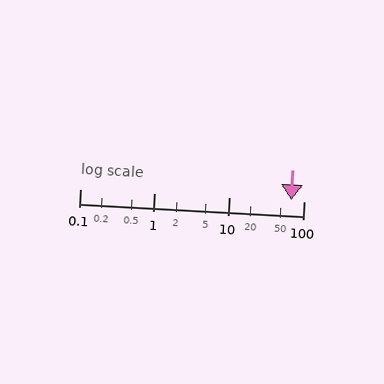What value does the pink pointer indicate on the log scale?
The pointer indicates approximately 69.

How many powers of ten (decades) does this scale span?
The scale spans 3 decades, from 0.1 to 100.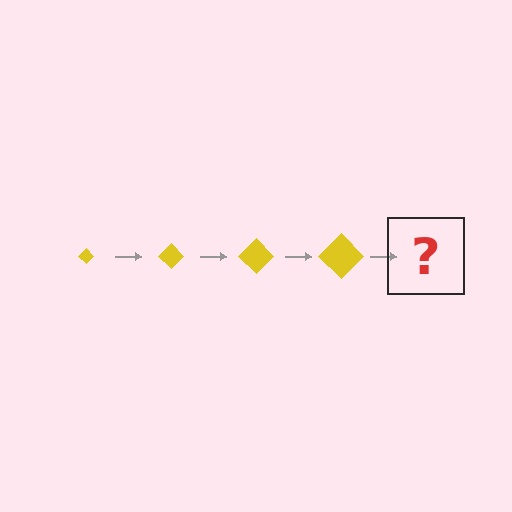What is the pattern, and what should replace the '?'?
The pattern is that the diamond gets progressively larger each step. The '?' should be a yellow diamond, larger than the previous one.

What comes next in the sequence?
The next element should be a yellow diamond, larger than the previous one.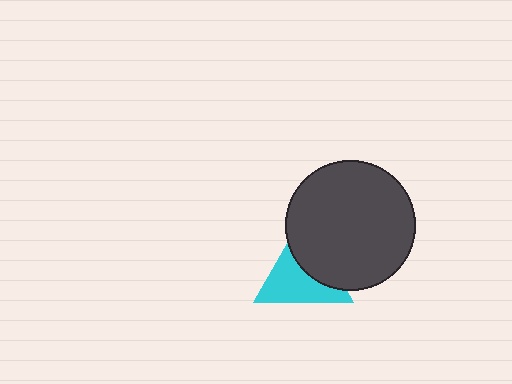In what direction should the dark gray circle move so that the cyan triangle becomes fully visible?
The dark gray circle should move toward the upper-right. That is the shortest direction to clear the overlap and leave the cyan triangle fully visible.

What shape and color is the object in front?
The object in front is a dark gray circle.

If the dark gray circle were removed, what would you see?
You would see the complete cyan triangle.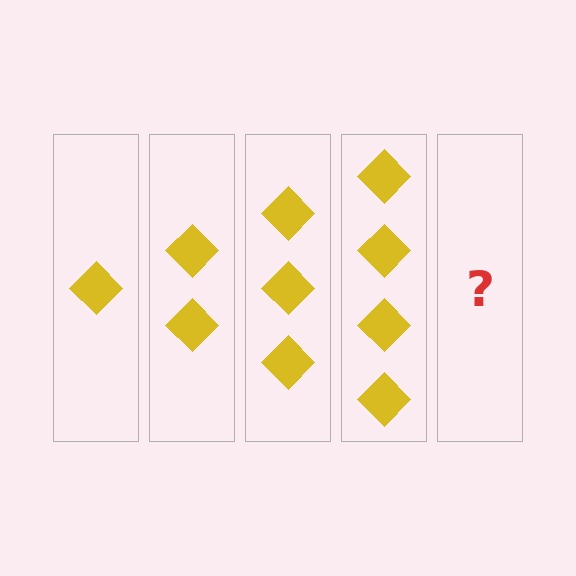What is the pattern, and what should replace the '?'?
The pattern is that each step adds one more diamond. The '?' should be 5 diamonds.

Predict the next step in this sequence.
The next step is 5 diamonds.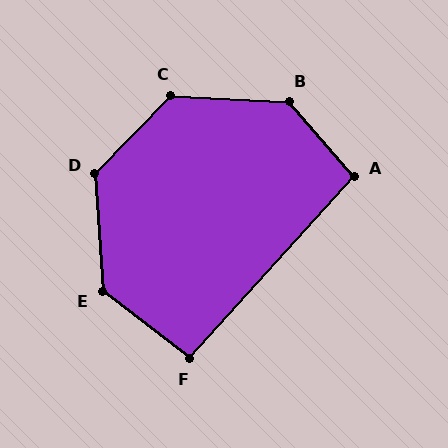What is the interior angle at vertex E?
Approximately 132 degrees (obtuse).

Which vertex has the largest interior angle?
B, at approximately 134 degrees.